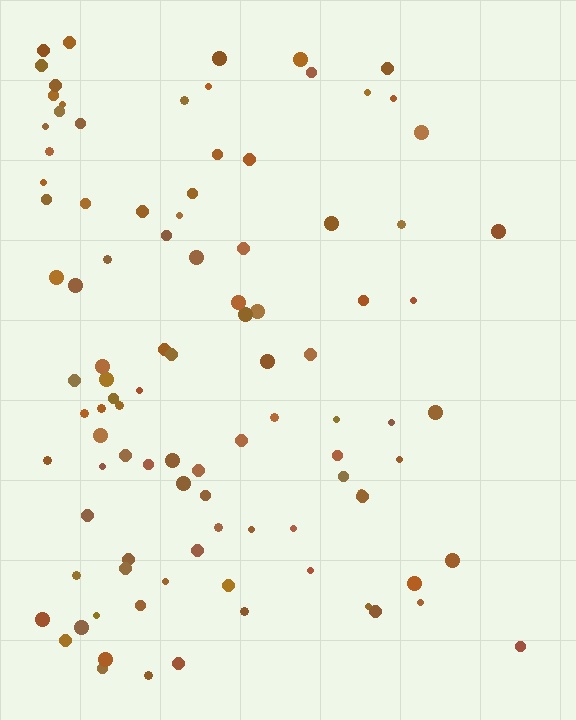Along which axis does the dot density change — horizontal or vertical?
Horizontal.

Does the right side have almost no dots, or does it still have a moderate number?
Still a moderate number, just noticeably fewer than the left.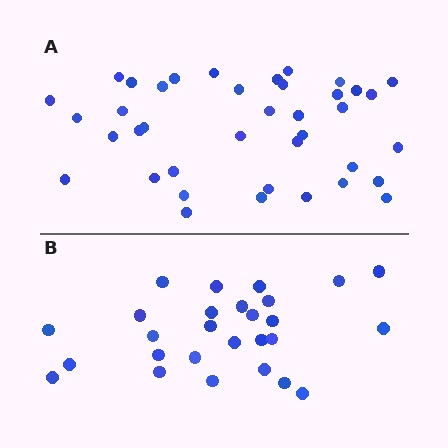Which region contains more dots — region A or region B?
Region A (the top region) has more dots.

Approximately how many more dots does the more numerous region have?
Region A has roughly 12 or so more dots than region B.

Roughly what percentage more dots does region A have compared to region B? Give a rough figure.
About 45% more.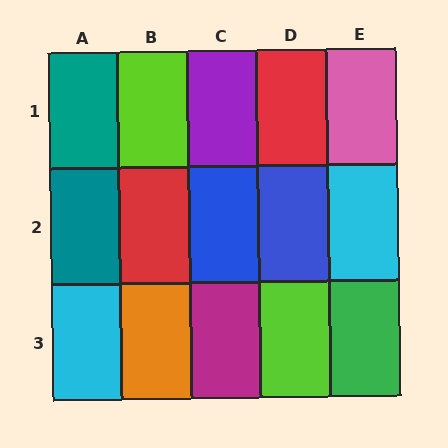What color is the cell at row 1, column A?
Teal.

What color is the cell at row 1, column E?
Pink.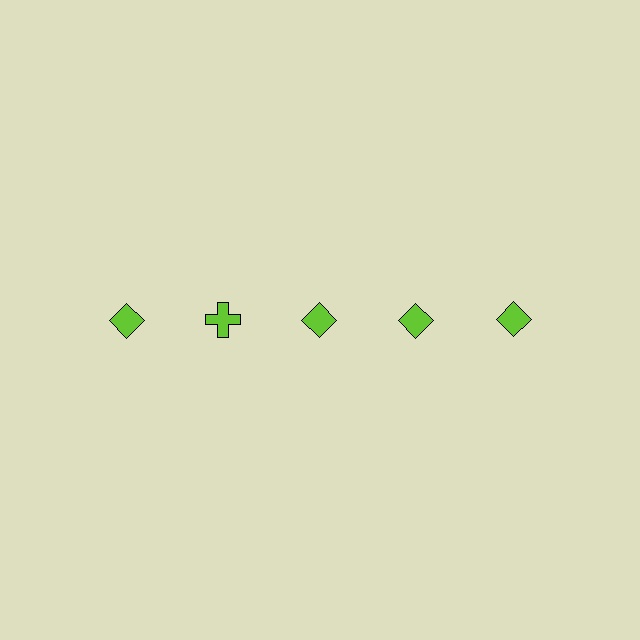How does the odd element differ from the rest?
It has a different shape: cross instead of diamond.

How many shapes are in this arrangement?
There are 5 shapes arranged in a grid pattern.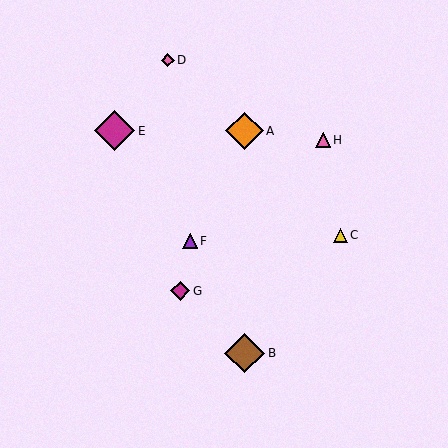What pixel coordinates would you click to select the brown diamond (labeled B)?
Click at (245, 353) to select the brown diamond B.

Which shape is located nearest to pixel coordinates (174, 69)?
The pink diamond (labeled D) at (168, 60) is nearest to that location.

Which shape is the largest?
The magenta diamond (labeled E) is the largest.